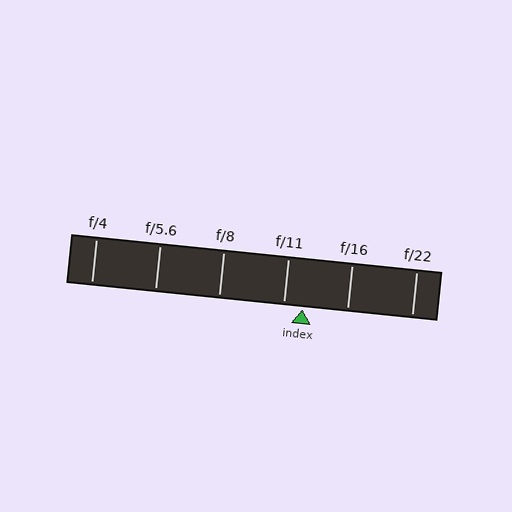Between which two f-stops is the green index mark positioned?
The index mark is between f/11 and f/16.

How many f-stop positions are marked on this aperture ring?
There are 6 f-stop positions marked.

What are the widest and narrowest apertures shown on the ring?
The widest aperture shown is f/4 and the narrowest is f/22.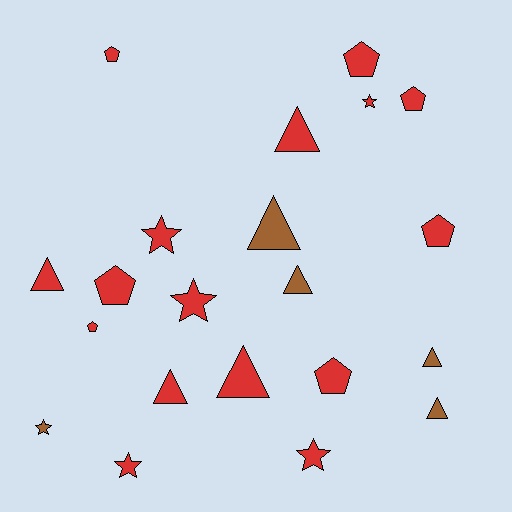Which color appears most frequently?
Red, with 16 objects.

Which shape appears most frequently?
Triangle, with 8 objects.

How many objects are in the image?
There are 21 objects.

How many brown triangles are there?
There are 4 brown triangles.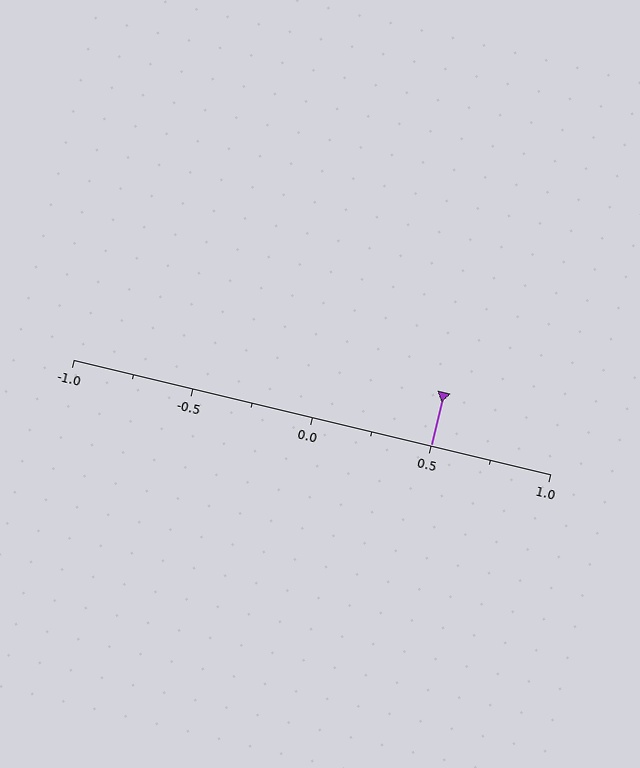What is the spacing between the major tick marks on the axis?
The major ticks are spaced 0.5 apart.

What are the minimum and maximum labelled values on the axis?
The axis runs from -1.0 to 1.0.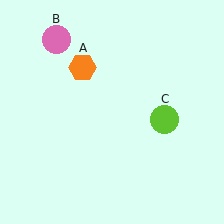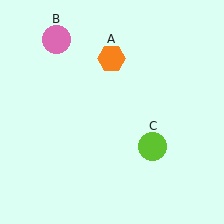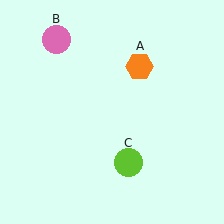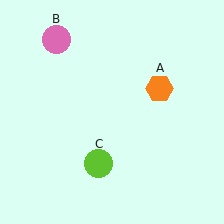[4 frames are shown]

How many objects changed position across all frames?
2 objects changed position: orange hexagon (object A), lime circle (object C).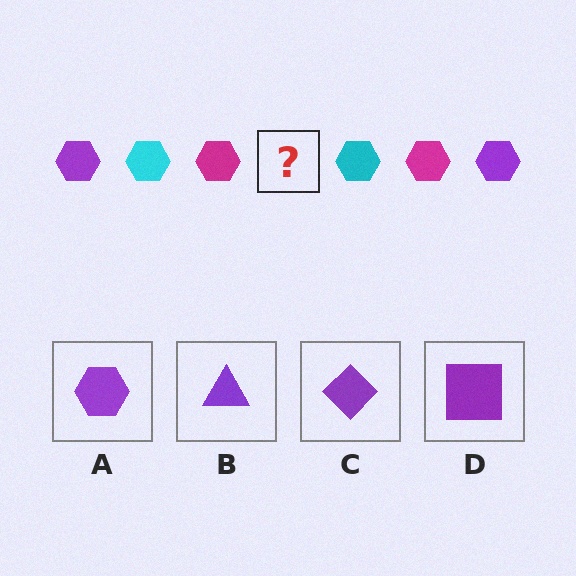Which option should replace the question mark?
Option A.